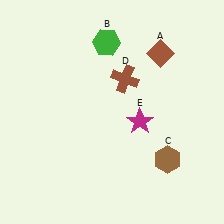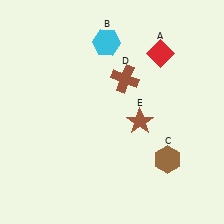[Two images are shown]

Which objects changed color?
A changed from brown to red. B changed from green to cyan. E changed from magenta to brown.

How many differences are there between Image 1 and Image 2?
There are 3 differences between the two images.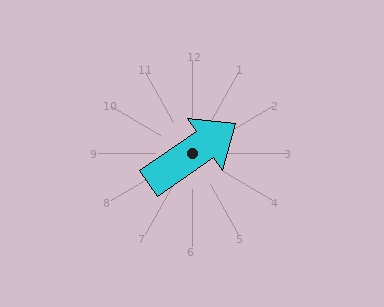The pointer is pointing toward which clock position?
Roughly 2 o'clock.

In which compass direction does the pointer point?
Northeast.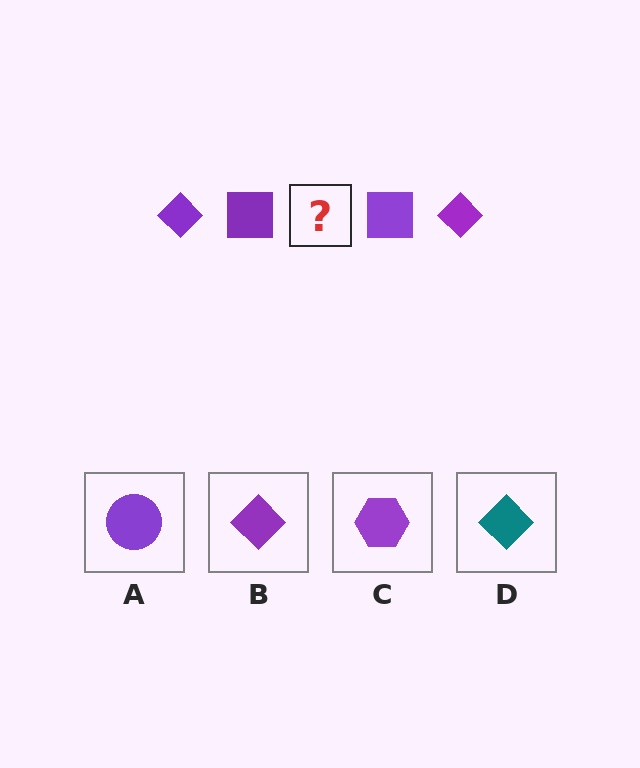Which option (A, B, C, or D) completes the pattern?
B.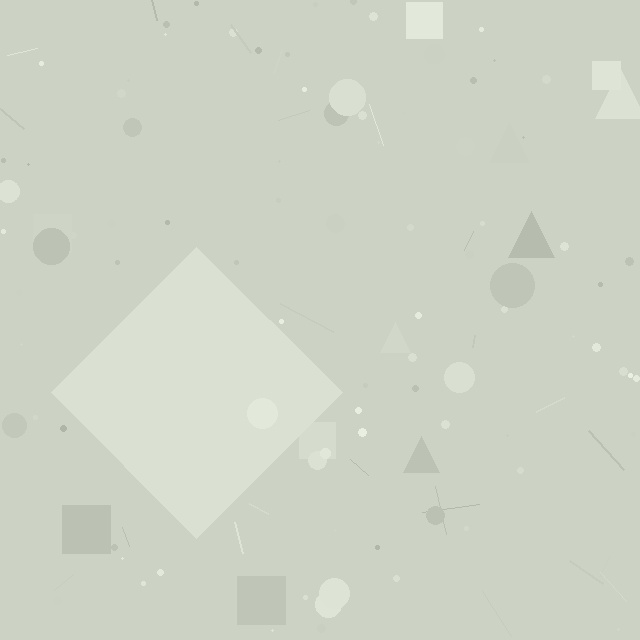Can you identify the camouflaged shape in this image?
The camouflaged shape is a diamond.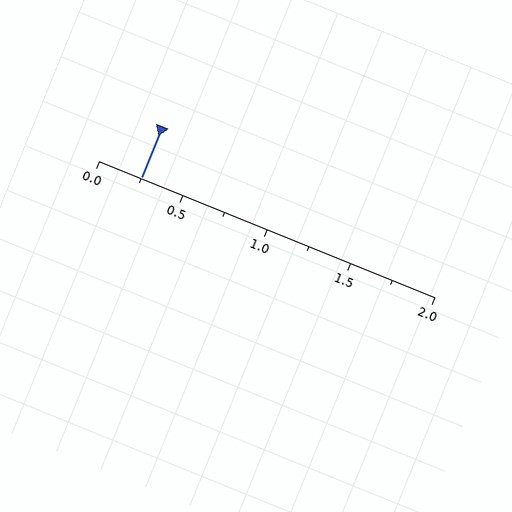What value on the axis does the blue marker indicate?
The marker indicates approximately 0.25.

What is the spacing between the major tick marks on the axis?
The major ticks are spaced 0.5 apart.